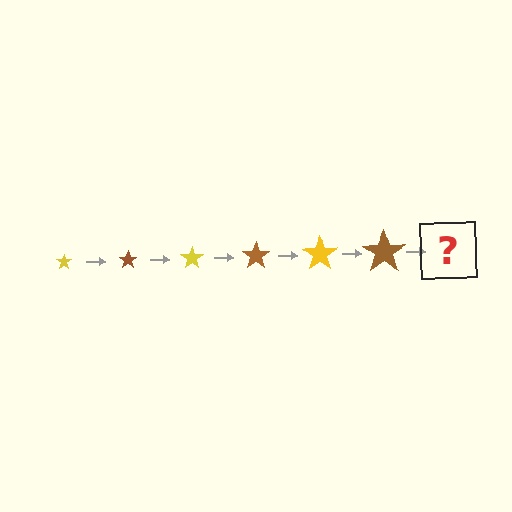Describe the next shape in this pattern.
It should be a yellow star, larger than the previous one.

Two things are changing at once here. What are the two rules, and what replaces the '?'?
The two rules are that the star grows larger each step and the color cycles through yellow and brown. The '?' should be a yellow star, larger than the previous one.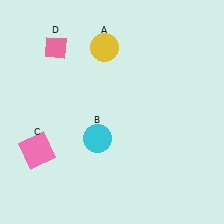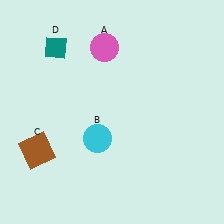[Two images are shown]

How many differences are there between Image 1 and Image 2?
There are 3 differences between the two images.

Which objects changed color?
A changed from yellow to pink. C changed from pink to brown. D changed from pink to teal.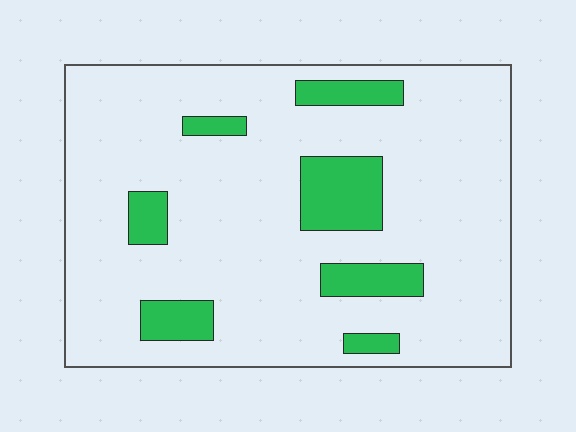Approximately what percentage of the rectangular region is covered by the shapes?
Approximately 15%.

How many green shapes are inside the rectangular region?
7.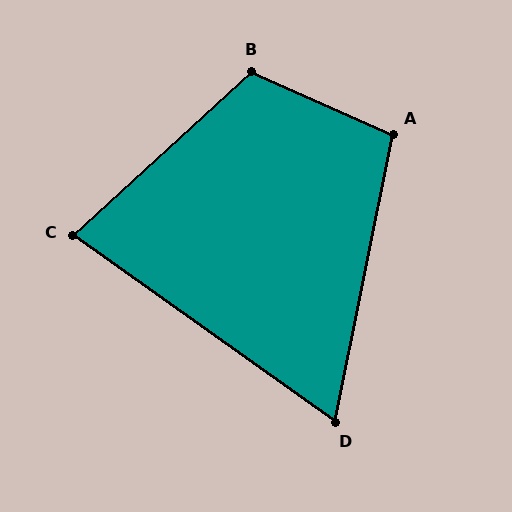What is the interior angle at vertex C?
Approximately 78 degrees (acute).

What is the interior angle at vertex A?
Approximately 102 degrees (obtuse).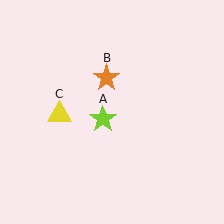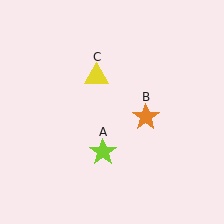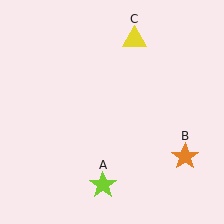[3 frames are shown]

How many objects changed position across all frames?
3 objects changed position: lime star (object A), orange star (object B), yellow triangle (object C).